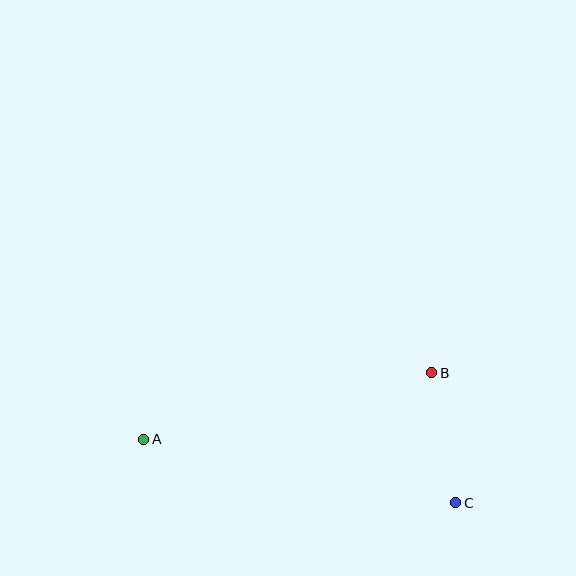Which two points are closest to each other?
Points B and C are closest to each other.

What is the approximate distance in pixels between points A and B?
The distance between A and B is approximately 295 pixels.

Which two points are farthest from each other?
Points A and C are farthest from each other.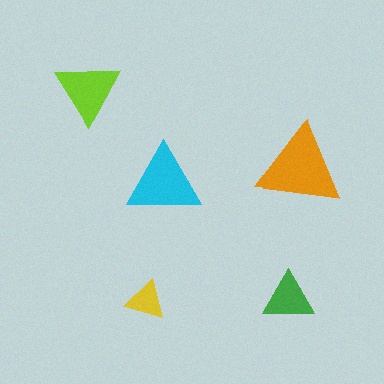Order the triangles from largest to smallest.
the orange one, the cyan one, the lime one, the green one, the yellow one.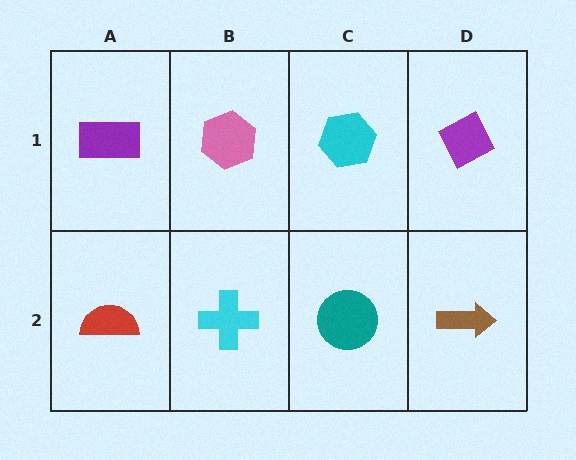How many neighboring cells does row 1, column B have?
3.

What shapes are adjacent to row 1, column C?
A teal circle (row 2, column C), a pink hexagon (row 1, column B), a purple diamond (row 1, column D).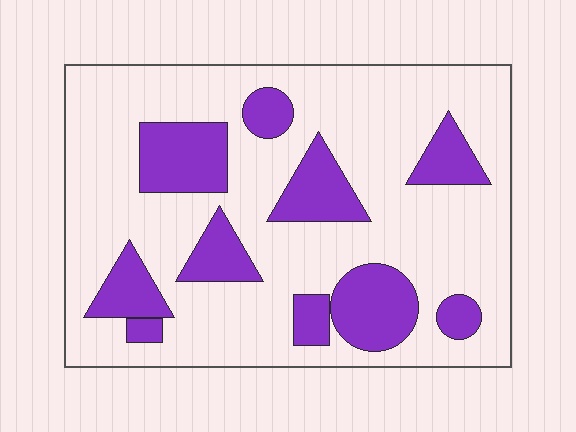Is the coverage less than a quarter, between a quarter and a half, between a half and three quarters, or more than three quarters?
Between a quarter and a half.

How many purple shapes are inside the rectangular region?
10.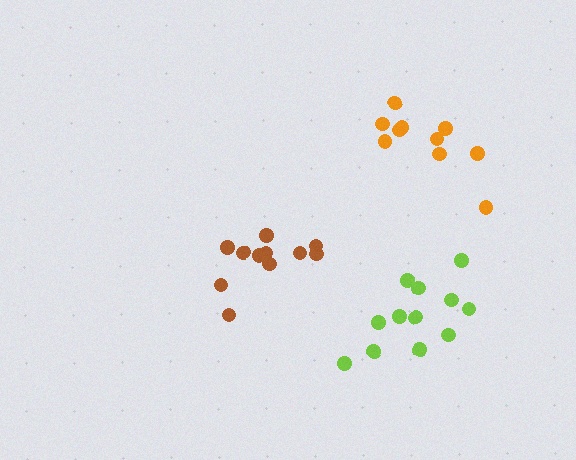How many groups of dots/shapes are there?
There are 3 groups.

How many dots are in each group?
Group 1: 11 dots, Group 2: 10 dots, Group 3: 12 dots (33 total).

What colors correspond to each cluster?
The clusters are colored: brown, orange, lime.